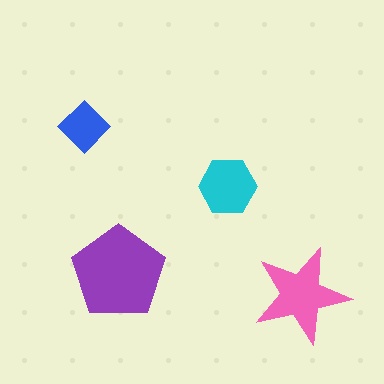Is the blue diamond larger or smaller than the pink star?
Smaller.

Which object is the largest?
The purple pentagon.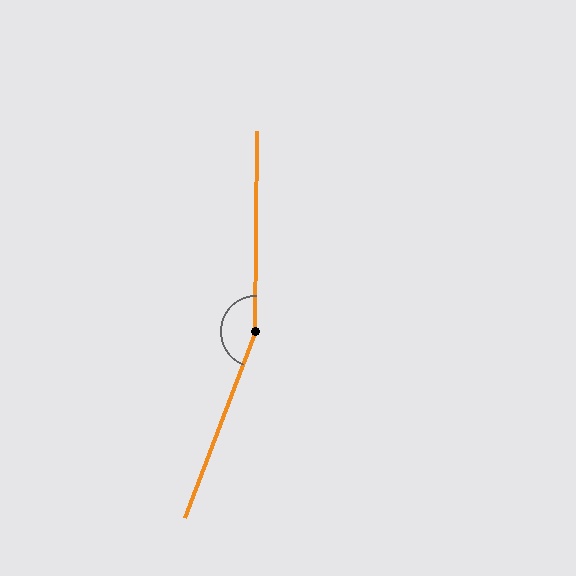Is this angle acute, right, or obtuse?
It is obtuse.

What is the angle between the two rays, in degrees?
Approximately 160 degrees.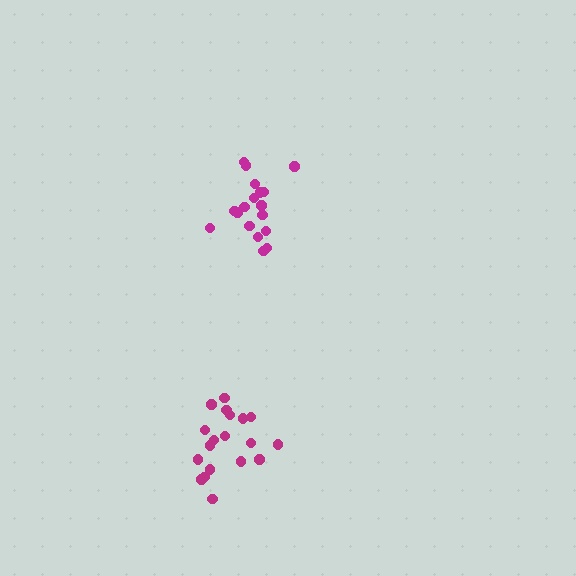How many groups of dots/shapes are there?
There are 2 groups.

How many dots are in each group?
Group 1: 18 dots, Group 2: 19 dots (37 total).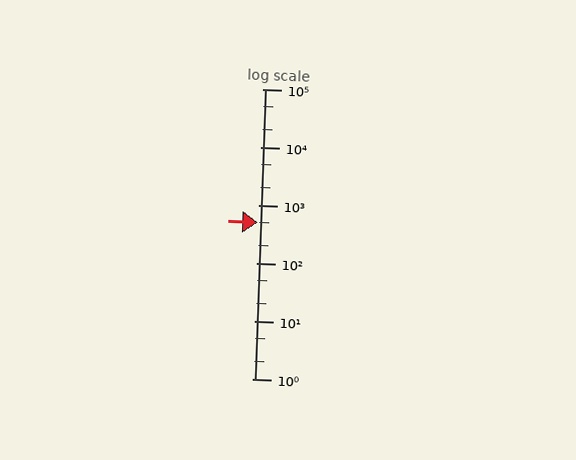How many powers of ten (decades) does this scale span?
The scale spans 5 decades, from 1 to 100000.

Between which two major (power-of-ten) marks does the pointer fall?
The pointer is between 100 and 1000.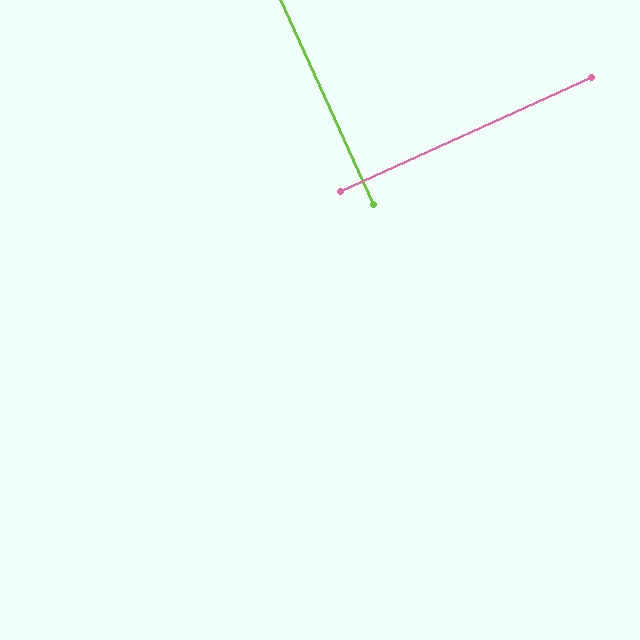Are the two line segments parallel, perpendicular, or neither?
Perpendicular — they meet at approximately 90°.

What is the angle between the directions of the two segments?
Approximately 90 degrees.